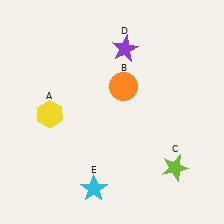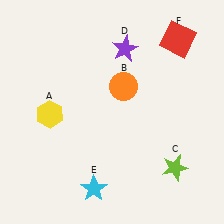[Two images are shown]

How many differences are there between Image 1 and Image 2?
There is 1 difference between the two images.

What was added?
A red square (F) was added in Image 2.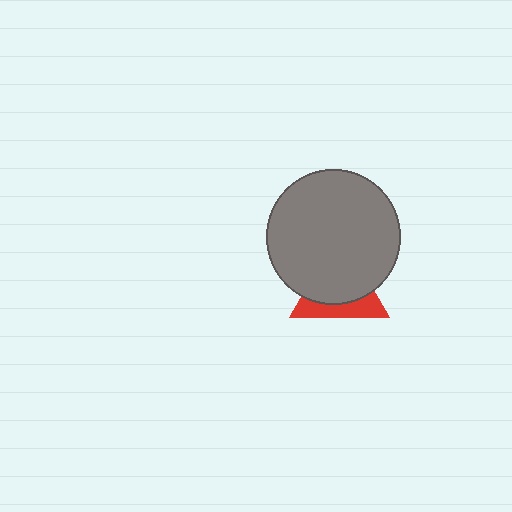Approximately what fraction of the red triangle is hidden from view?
Roughly 65% of the red triangle is hidden behind the gray circle.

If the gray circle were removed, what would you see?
You would see the complete red triangle.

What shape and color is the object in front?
The object in front is a gray circle.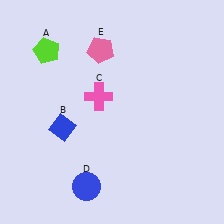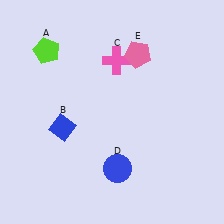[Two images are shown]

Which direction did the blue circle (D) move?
The blue circle (D) moved right.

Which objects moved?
The objects that moved are: the pink cross (C), the blue circle (D), the pink pentagon (E).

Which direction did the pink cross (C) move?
The pink cross (C) moved up.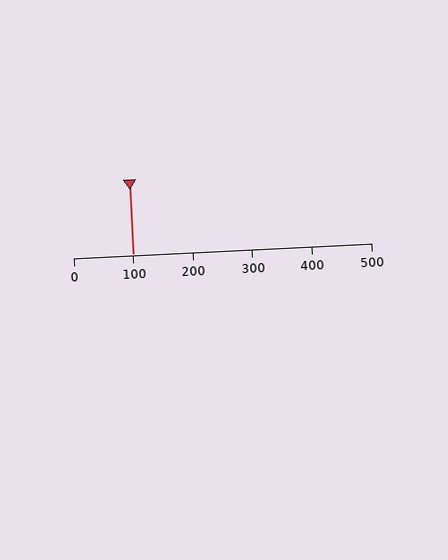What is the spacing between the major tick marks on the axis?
The major ticks are spaced 100 apart.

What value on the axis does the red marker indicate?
The marker indicates approximately 100.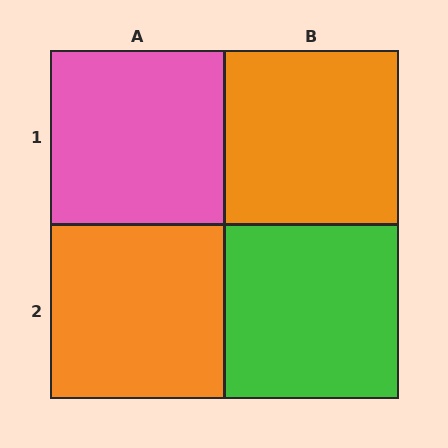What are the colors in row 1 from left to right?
Pink, orange.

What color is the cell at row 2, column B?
Green.